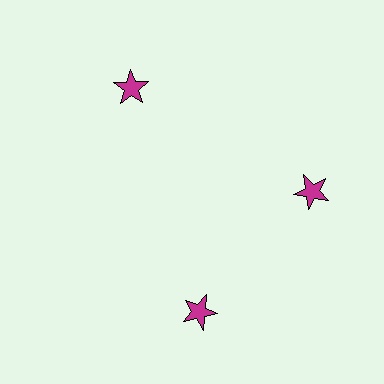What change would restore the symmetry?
The symmetry would be restored by rotating it back into even spacing with its neighbors so that all 3 stars sit at equal angles and equal distance from the center.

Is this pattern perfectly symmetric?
No. The 3 magenta stars are arranged in a ring, but one element near the 7 o'clock position is rotated out of alignment along the ring, breaking the 3-fold rotational symmetry.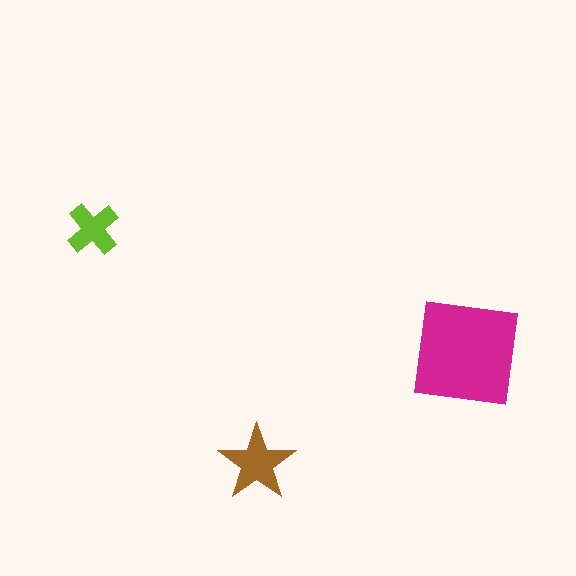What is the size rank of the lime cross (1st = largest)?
3rd.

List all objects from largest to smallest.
The magenta square, the brown star, the lime cross.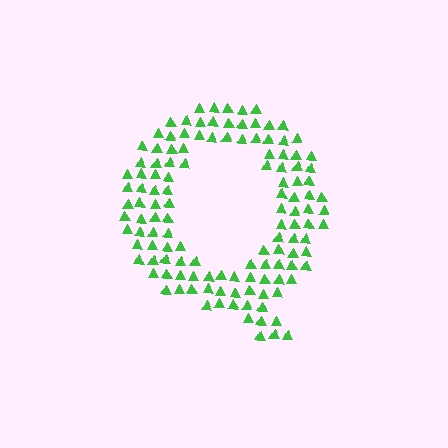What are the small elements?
The small elements are triangles.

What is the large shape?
The large shape is the letter Q.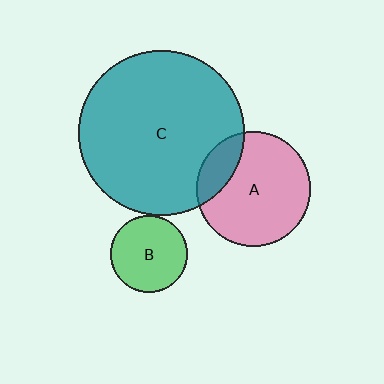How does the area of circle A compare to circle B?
Approximately 2.2 times.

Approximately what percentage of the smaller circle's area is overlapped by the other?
Approximately 20%.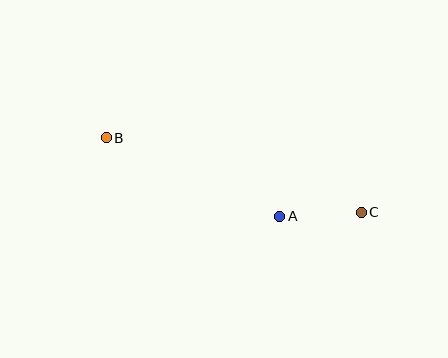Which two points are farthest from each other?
Points B and C are farthest from each other.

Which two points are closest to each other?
Points A and C are closest to each other.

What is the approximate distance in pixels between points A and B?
The distance between A and B is approximately 190 pixels.